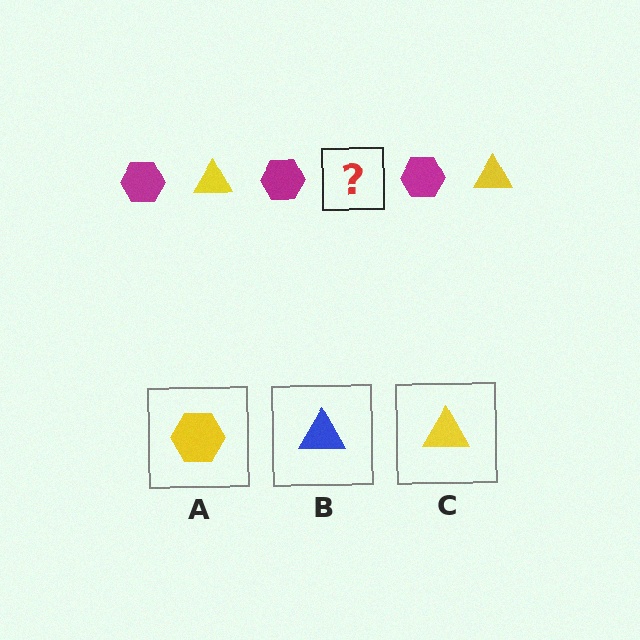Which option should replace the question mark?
Option C.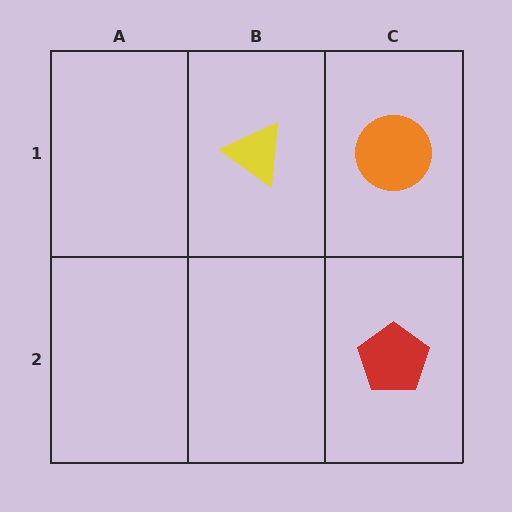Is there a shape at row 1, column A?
No, that cell is empty.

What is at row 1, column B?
A yellow triangle.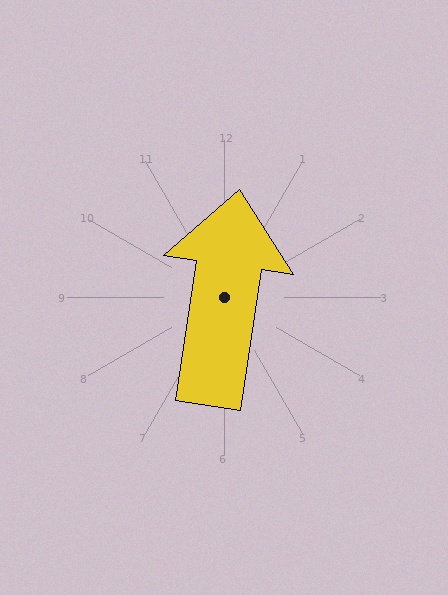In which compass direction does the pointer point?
North.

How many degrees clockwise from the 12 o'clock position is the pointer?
Approximately 8 degrees.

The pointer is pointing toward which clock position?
Roughly 12 o'clock.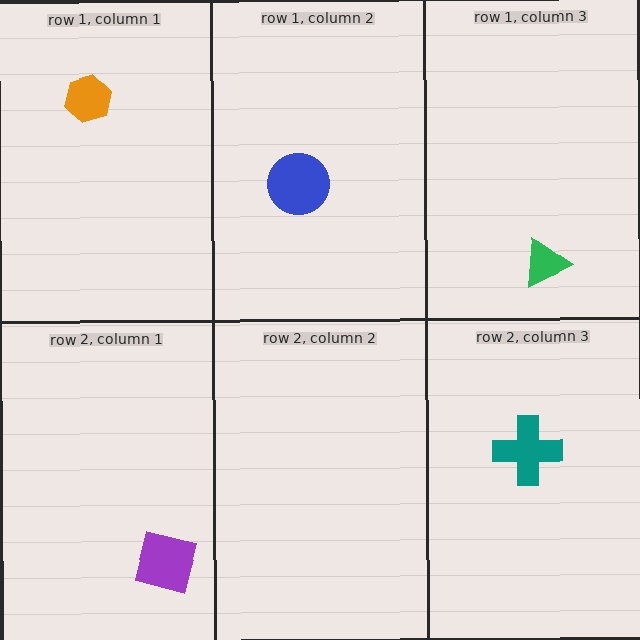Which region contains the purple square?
The row 2, column 1 region.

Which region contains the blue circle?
The row 1, column 2 region.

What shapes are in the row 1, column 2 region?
The blue circle.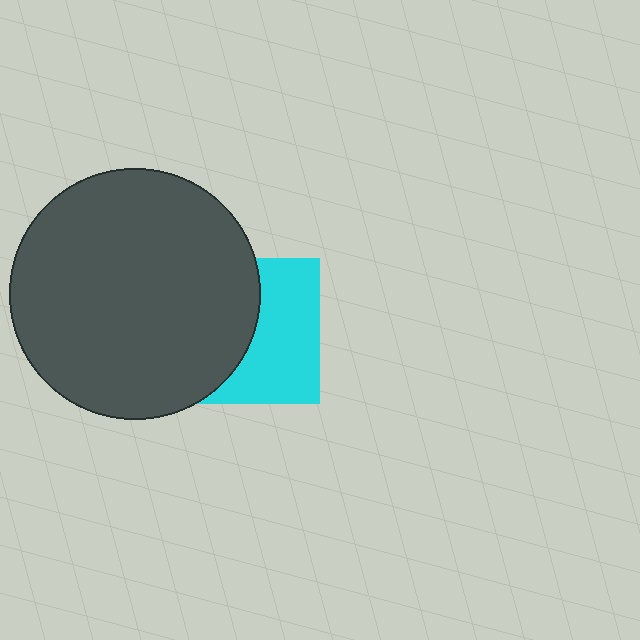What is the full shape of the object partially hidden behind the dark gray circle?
The partially hidden object is a cyan square.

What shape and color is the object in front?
The object in front is a dark gray circle.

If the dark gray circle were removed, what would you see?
You would see the complete cyan square.